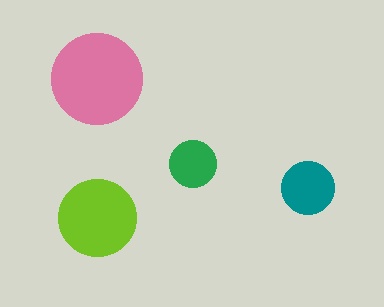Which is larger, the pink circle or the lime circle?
The pink one.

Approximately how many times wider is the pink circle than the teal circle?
About 1.5 times wider.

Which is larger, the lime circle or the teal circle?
The lime one.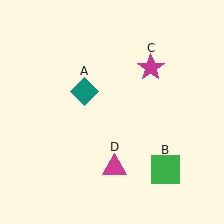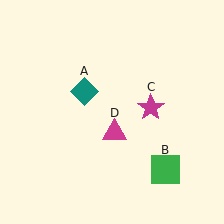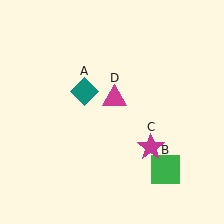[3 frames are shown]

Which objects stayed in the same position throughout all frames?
Teal diamond (object A) and green square (object B) remained stationary.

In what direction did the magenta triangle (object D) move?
The magenta triangle (object D) moved up.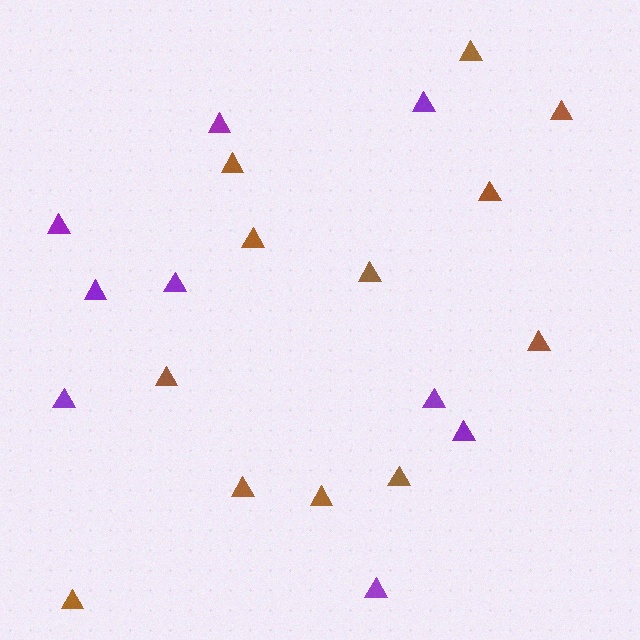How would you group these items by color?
There are 2 groups: one group of purple triangles (9) and one group of brown triangles (12).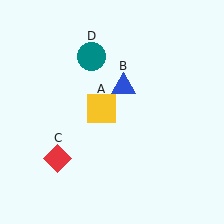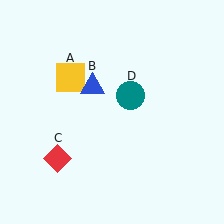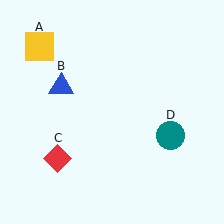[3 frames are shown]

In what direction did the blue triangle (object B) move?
The blue triangle (object B) moved left.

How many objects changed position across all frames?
3 objects changed position: yellow square (object A), blue triangle (object B), teal circle (object D).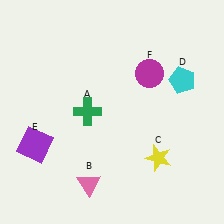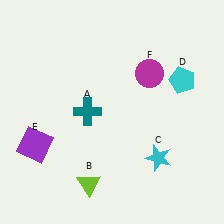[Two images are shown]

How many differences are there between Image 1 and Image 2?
There are 3 differences between the two images.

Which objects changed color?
A changed from green to teal. B changed from pink to lime. C changed from yellow to cyan.